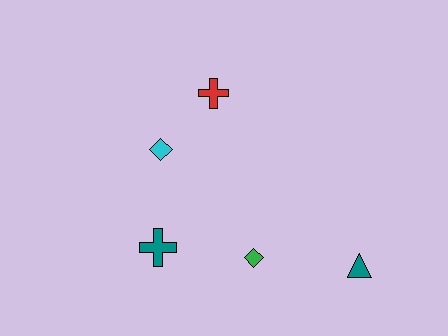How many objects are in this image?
There are 5 objects.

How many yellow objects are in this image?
There are no yellow objects.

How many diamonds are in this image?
There are 2 diamonds.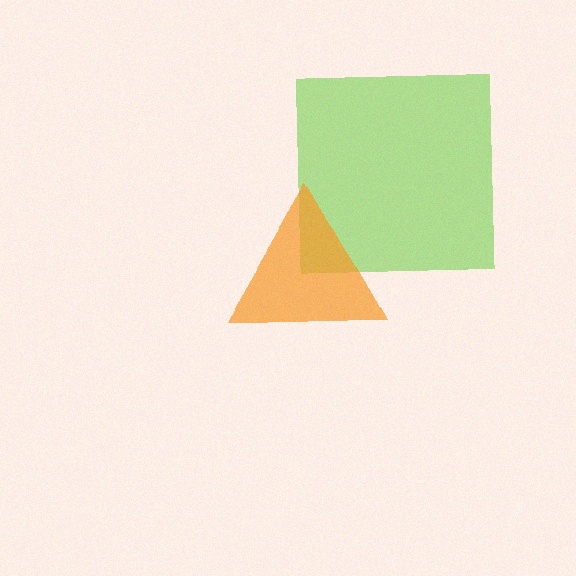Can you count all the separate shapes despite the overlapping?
Yes, there are 2 separate shapes.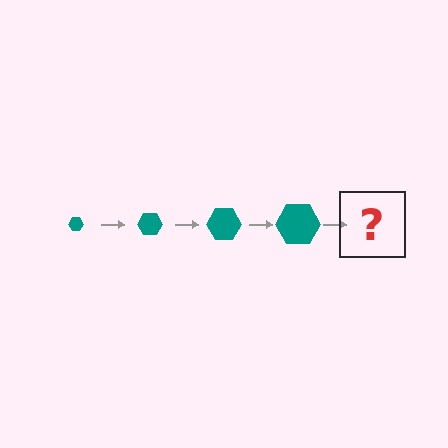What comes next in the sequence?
The next element should be a teal hexagon, larger than the previous one.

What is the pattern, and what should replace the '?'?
The pattern is that the hexagon gets progressively larger each step. The '?' should be a teal hexagon, larger than the previous one.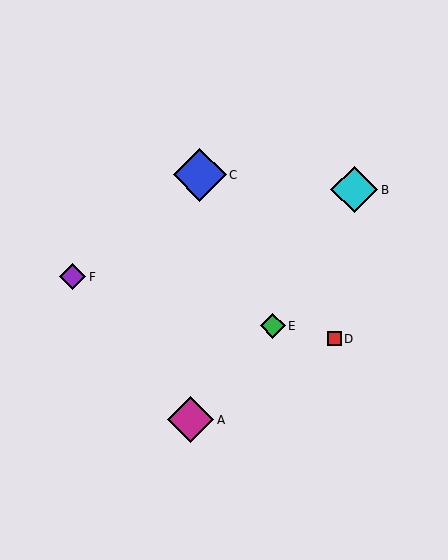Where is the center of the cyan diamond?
The center of the cyan diamond is at (354, 190).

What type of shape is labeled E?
Shape E is a green diamond.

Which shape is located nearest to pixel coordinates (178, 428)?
The magenta diamond (labeled A) at (191, 420) is nearest to that location.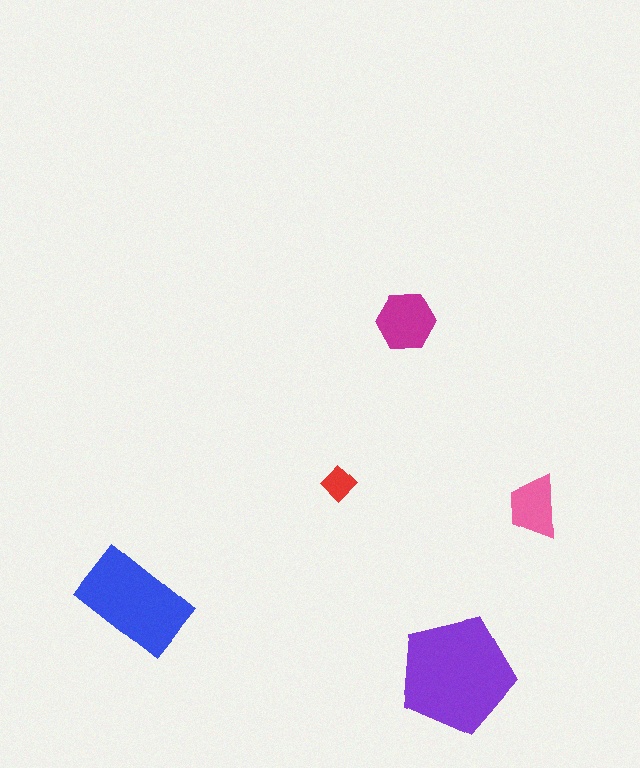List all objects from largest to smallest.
The purple pentagon, the blue rectangle, the magenta hexagon, the pink trapezoid, the red diamond.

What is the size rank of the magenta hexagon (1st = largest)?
3rd.